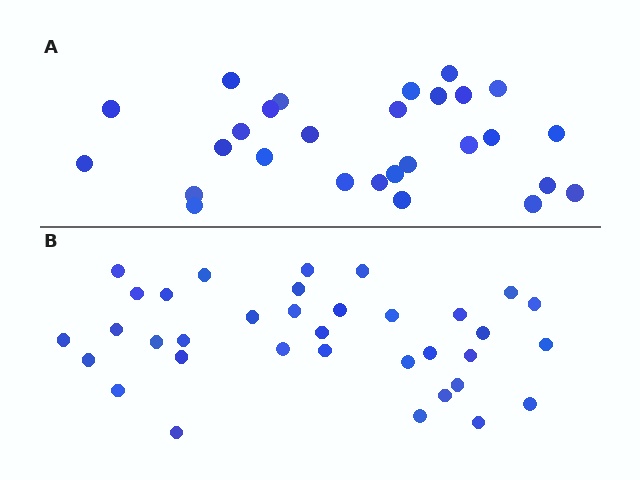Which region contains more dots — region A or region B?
Region B (the bottom region) has more dots.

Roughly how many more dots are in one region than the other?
Region B has roughly 8 or so more dots than region A.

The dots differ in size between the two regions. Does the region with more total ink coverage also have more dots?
No. Region A has more total ink coverage because its dots are larger, but region B actually contains more individual dots. Total area can be misleading — the number of items is what matters here.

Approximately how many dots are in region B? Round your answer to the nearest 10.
About 40 dots. (The exact count is 35, which rounds to 40.)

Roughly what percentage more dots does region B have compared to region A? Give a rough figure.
About 25% more.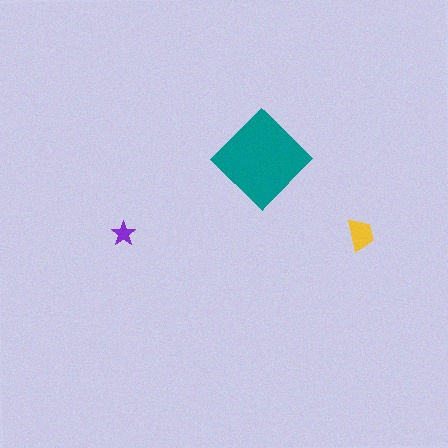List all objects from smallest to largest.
The purple star, the yellow trapezoid, the teal diamond.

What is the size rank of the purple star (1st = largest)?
3rd.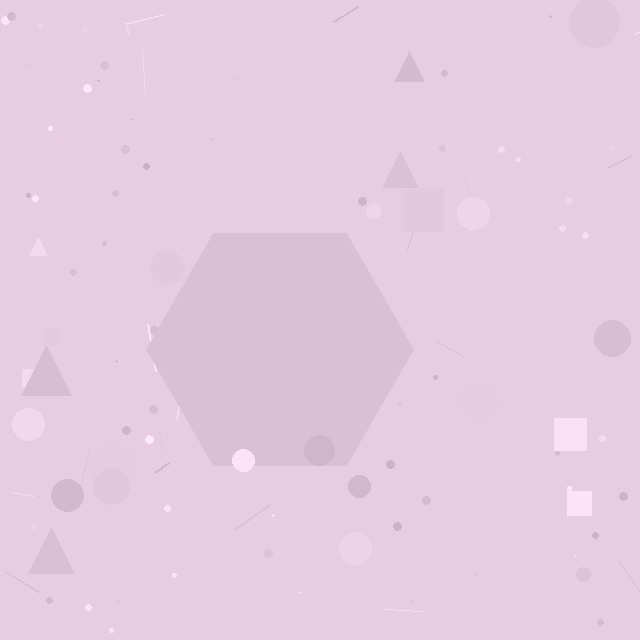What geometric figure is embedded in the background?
A hexagon is embedded in the background.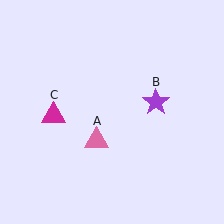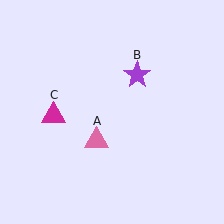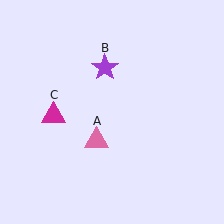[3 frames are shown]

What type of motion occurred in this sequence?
The purple star (object B) rotated counterclockwise around the center of the scene.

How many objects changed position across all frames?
1 object changed position: purple star (object B).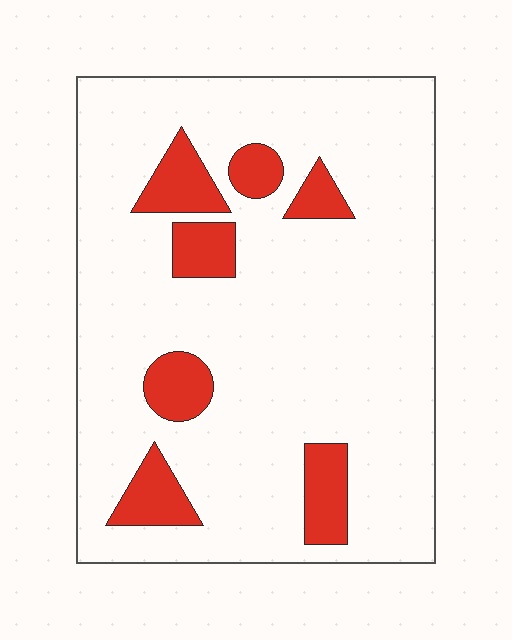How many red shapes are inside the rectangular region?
7.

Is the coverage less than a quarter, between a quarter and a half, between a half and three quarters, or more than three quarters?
Less than a quarter.